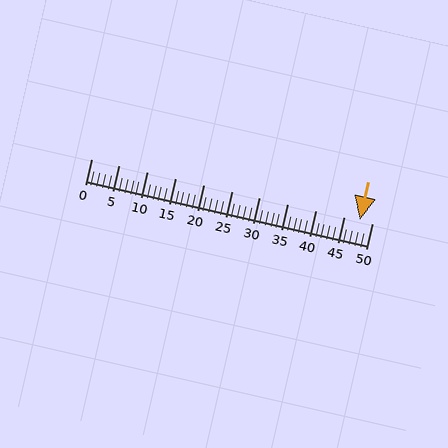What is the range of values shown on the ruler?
The ruler shows values from 0 to 50.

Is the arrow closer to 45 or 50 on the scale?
The arrow is closer to 50.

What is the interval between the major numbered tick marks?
The major tick marks are spaced 5 units apart.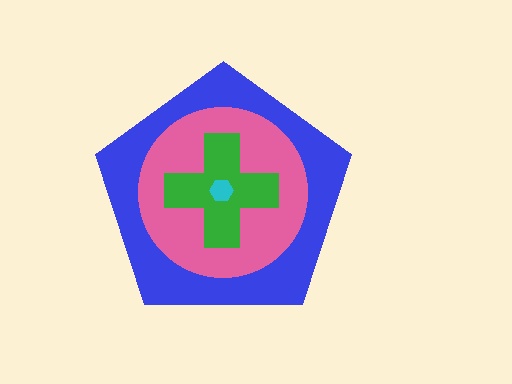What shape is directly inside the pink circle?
The green cross.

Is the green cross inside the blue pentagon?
Yes.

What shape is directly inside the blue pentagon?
The pink circle.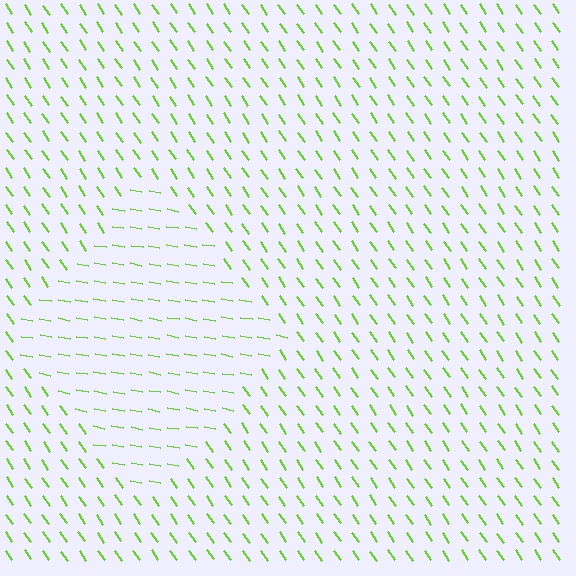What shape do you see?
I see a diamond.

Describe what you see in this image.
The image is filled with small lime line segments. A diamond region in the image has lines oriented differently from the surrounding lines, creating a visible texture boundary.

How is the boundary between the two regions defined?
The boundary is defined purely by a change in line orientation (approximately 45 degrees difference). All lines are the same color and thickness.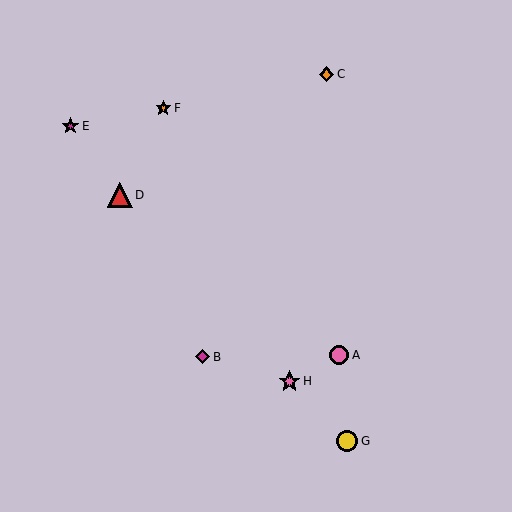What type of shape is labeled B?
Shape B is a magenta diamond.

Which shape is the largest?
The red triangle (labeled D) is the largest.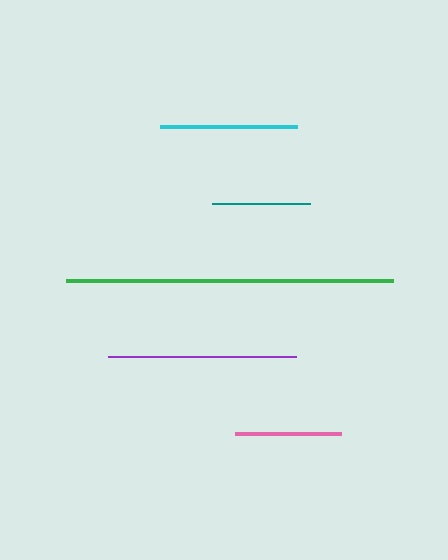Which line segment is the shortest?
The teal line is the shortest at approximately 98 pixels.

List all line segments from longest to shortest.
From longest to shortest: green, purple, cyan, pink, teal.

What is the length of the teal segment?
The teal segment is approximately 98 pixels long.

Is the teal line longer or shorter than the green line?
The green line is longer than the teal line.